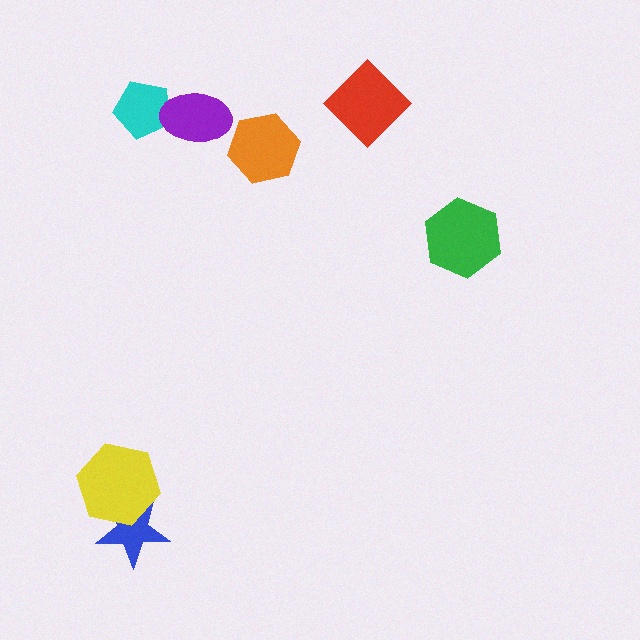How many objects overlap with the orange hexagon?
0 objects overlap with the orange hexagon.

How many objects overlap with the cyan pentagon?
1 object overlaps with the cyan pentagon.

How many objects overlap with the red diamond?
0 objects overlap with the red diamond.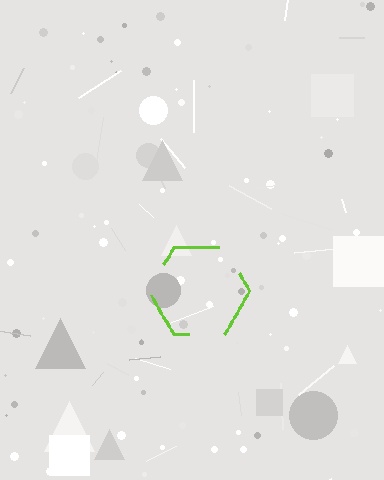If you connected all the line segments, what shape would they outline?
They would outline a hexagon.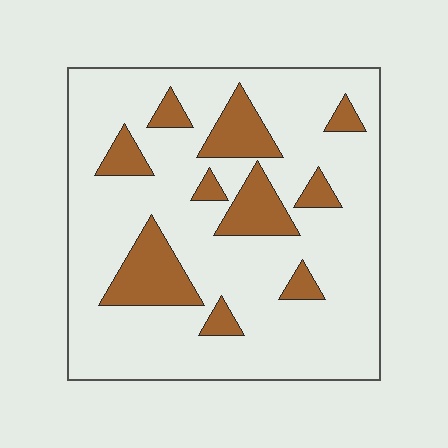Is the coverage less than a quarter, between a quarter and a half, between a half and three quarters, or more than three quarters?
Less than a quarter.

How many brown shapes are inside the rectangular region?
10.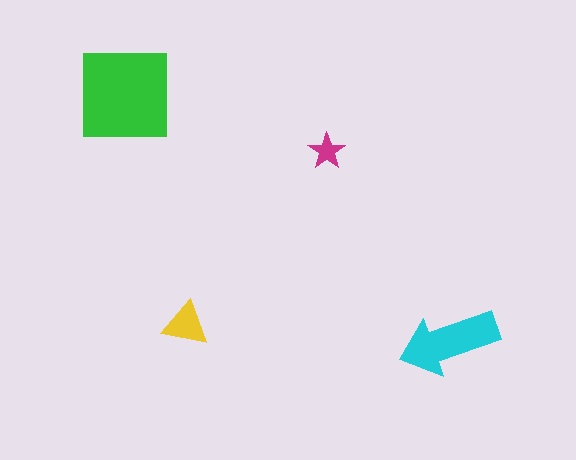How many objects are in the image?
There are 4 objects in the image.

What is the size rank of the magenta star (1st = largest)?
4th.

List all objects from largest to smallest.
The green square, the cyan arrow, the yellow triangle, the magenta star.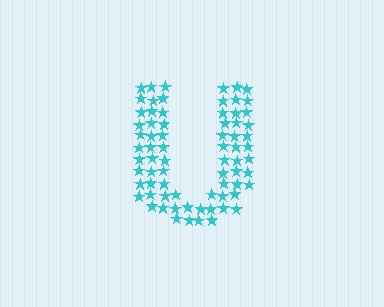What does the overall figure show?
The overall figure shows the letter U.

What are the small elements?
The small elements are stars.